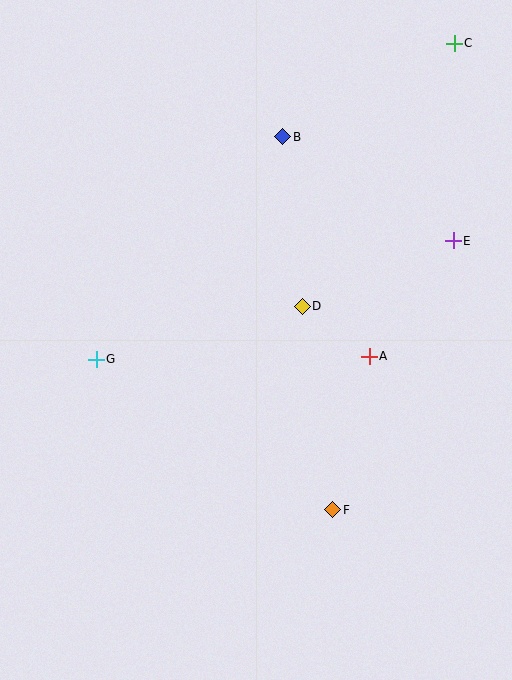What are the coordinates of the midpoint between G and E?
The midpoint between G and E is at (275, 300).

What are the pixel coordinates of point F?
Point F is at (333, 510).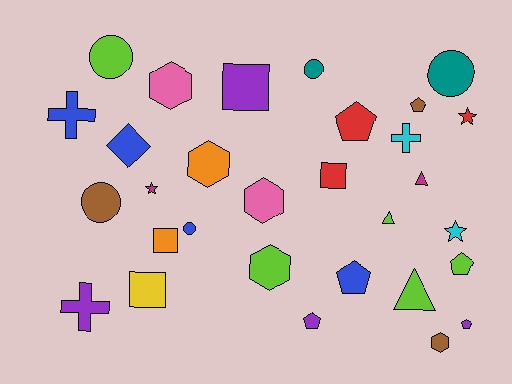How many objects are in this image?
There are 30 objects.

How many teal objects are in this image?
There are 2 teal objects.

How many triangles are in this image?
There are 3 triangles.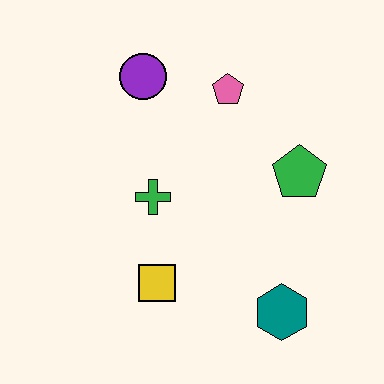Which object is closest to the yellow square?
The green cross is closest to the yellow square.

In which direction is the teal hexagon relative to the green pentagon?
The teal hexagon is below the green pentagon.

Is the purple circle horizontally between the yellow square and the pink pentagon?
No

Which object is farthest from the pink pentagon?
The teal hexagon is farthest from the pink pentagon.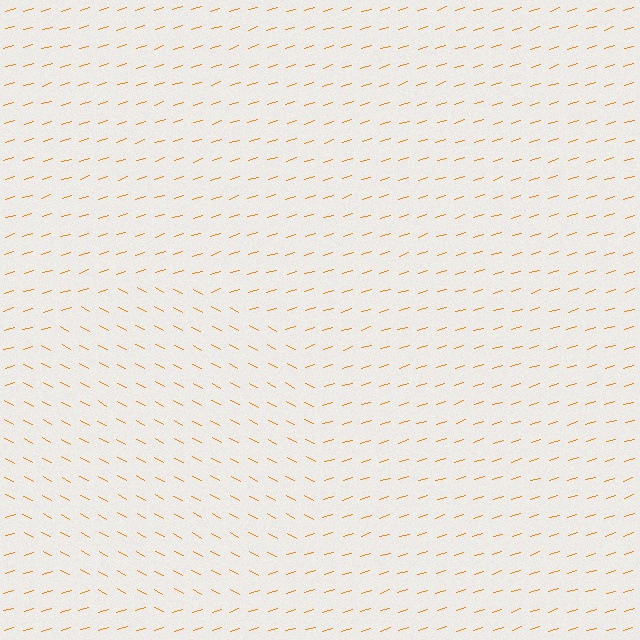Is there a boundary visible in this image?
Yes, there is a texture boundary formed by a change in line orientation.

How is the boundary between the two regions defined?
The boundary is defined purely by a change in line orientation (approximately 45 degrees difference). All lines are the same color and thickness.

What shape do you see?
I see a circle.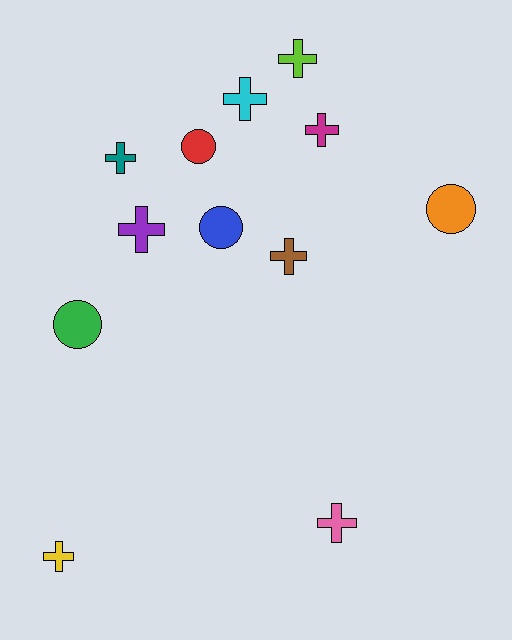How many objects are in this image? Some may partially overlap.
There are 12 objects.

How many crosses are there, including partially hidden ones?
There are 8 crosses.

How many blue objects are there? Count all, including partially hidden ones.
There is 1 blue object.